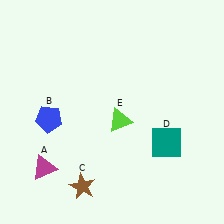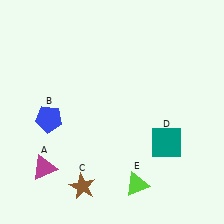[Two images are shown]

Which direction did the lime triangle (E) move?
The lime triangle (E) moved down.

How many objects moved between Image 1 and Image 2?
1 object moved between the two images.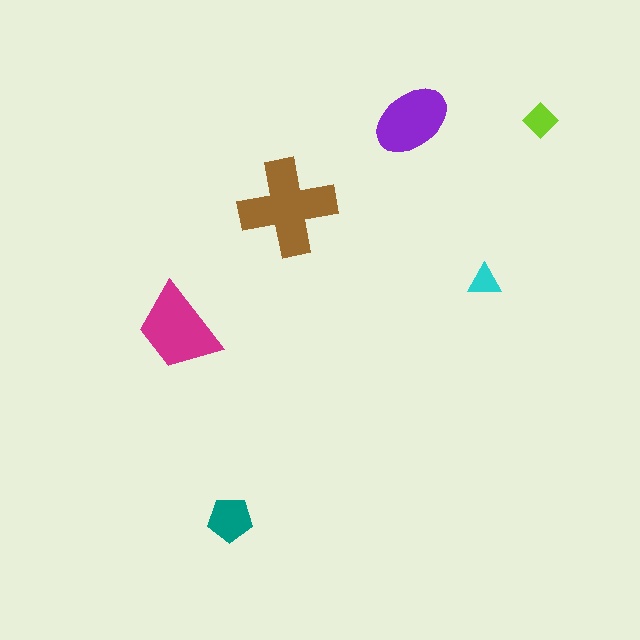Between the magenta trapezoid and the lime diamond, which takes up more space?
The magenta trapezoid.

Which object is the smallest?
The cyan triangle.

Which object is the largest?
The brown cross.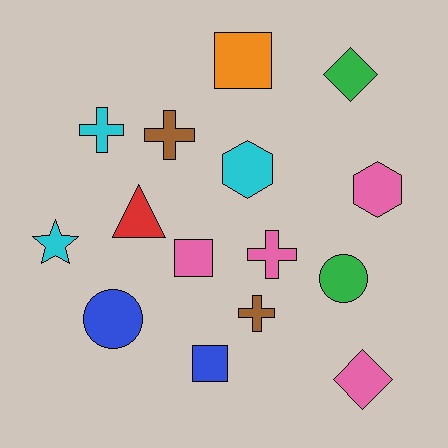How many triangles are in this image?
There is 1 triangle.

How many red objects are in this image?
There is 1 red object.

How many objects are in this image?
There are 15 objects.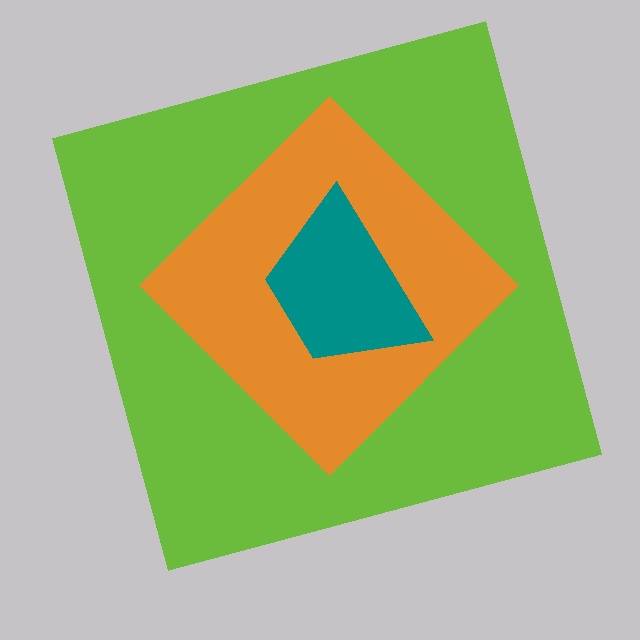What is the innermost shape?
The teal trapezoid.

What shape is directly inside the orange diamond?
The teal trapezoid.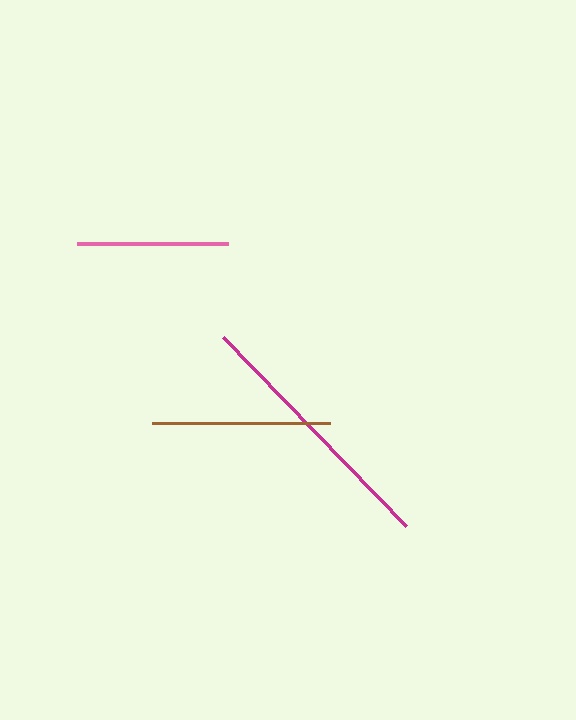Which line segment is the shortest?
The pink line is the shortest at approximately 152 pixels.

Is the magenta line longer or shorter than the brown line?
The magenta line is longer than the brown line.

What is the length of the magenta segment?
The magenta segment is approximately 264 pixels long.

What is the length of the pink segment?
The pink segment is approximately 152 pixels long.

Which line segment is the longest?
The magenta line is the longest at approximately 264 pixels.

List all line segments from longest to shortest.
From longest to shortest: magenta, brown, pink.